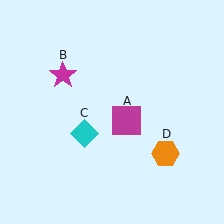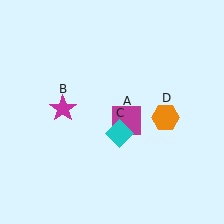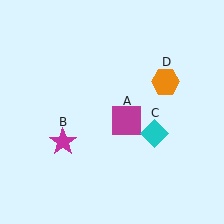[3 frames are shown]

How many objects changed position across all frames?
3 objects changed position: magenta star (object B), cyan diamond (object C), orange hexagon (object D).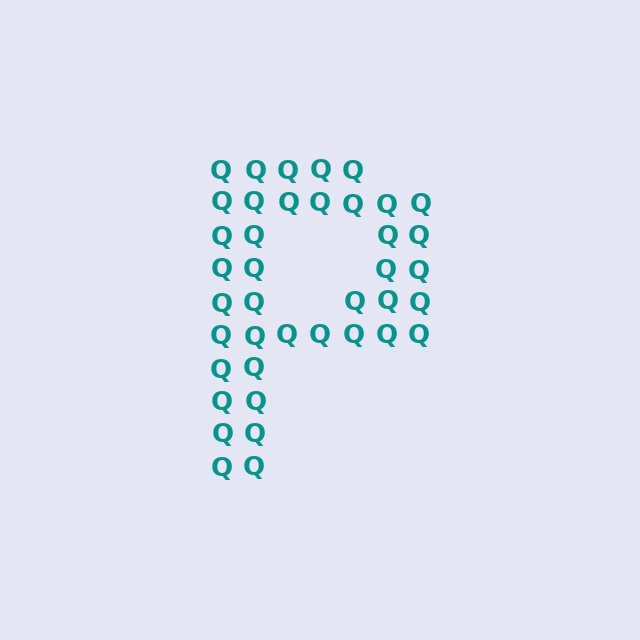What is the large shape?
The large shape is the letter P.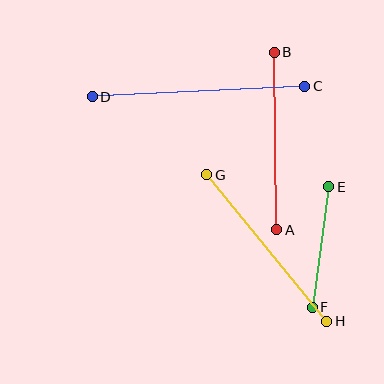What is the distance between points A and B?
The distance is approximately 177 pixels.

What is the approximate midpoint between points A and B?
The midpoint is at approximately (275, 141) pixels.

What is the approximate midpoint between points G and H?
The midpoint is at approximately (267, 248) pixels.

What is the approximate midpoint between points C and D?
The midpoint is at approximately (198, 92) pixels.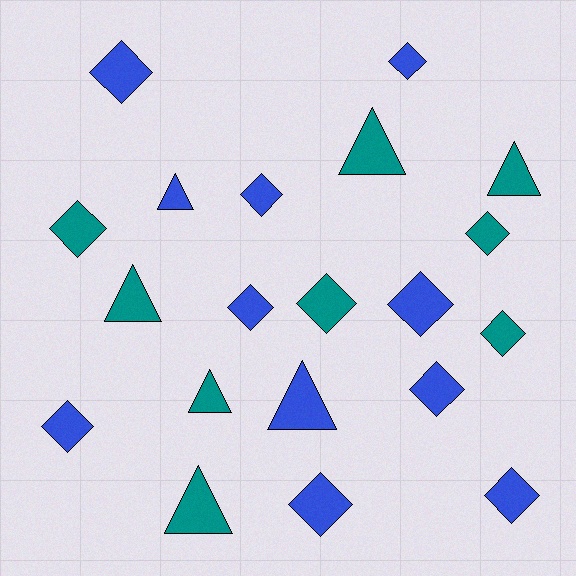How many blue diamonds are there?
There are 9 blue diamonds.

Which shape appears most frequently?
Diamond, with 13 objects.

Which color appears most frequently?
Blue, with 11 objects.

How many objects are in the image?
There are 20 objects.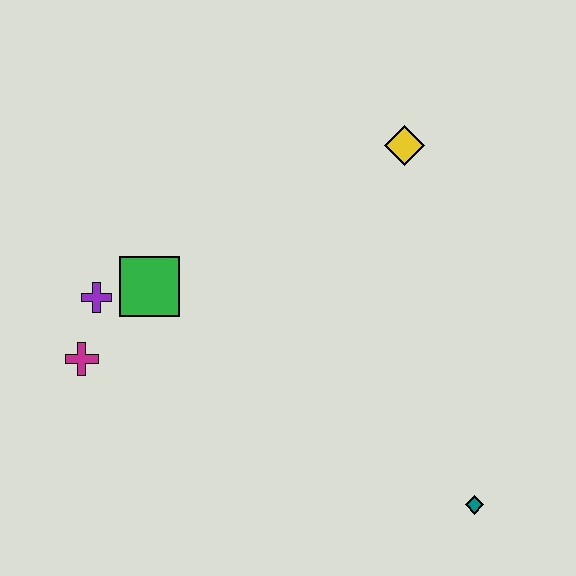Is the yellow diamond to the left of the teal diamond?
Yes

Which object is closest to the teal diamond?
The yellow diamond is closest to the teal diamond.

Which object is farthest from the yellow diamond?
The magenta cross is farthest from the yellow diamond.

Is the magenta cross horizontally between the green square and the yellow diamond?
No